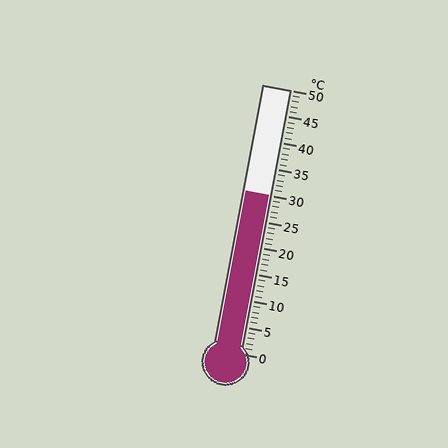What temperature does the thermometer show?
The thermometer shows approximately 30°C.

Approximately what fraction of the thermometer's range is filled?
The thermometer is filled to approximately 60% of its range.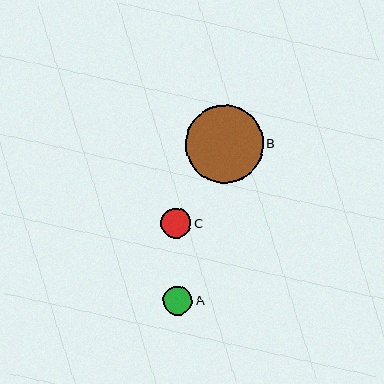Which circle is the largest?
Circle B is the largest with a size of approximately 78 pixels.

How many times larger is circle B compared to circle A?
Circle B is approximately 2.7 times the size of circle A.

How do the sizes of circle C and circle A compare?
Circle C and circle A are approximately the same size.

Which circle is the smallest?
Circle A is the smallest with a size of approximately 29 pixels.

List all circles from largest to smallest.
From largest to smallest: B, C, A.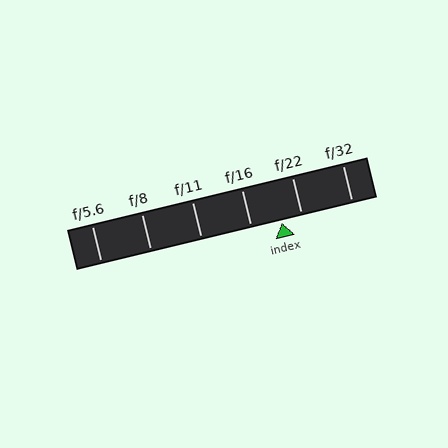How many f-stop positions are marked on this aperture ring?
There are 6 f-stop positions marked.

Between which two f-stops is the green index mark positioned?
The index mark is between f/16 and f/22.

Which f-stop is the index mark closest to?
The index mark is closest to f/22.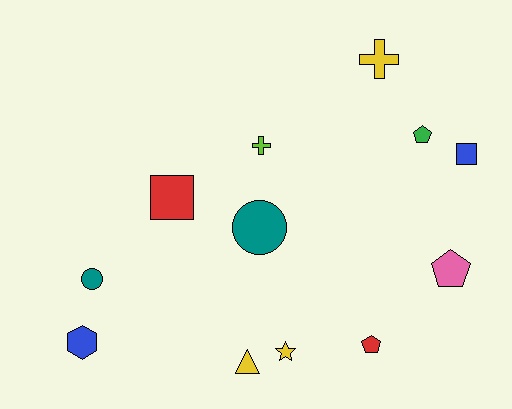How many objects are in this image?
There are 12 objects.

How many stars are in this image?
There is 1 star.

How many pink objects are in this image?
There is 1 pink object.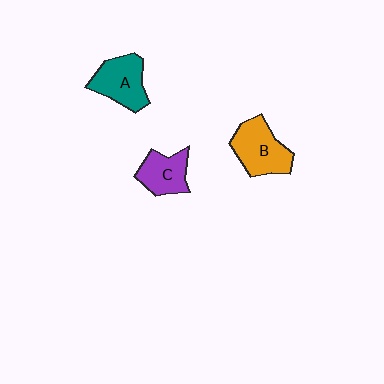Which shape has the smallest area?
Shape C (purple).